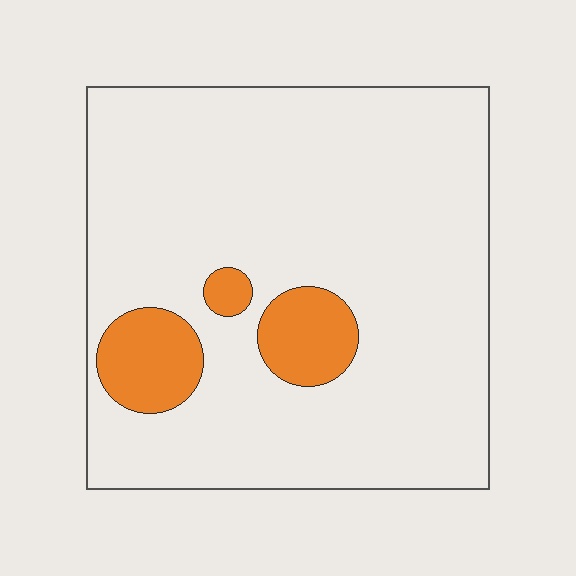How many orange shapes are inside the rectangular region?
3.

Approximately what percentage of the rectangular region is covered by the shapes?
Approximately 10%.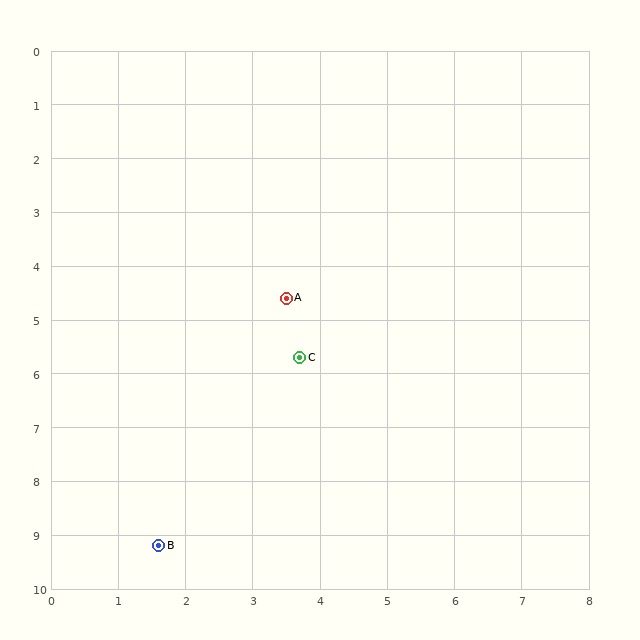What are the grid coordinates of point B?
Point B is at approximately (1.6, 9.2).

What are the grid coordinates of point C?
Point C is at approximately (3.7, 5.7).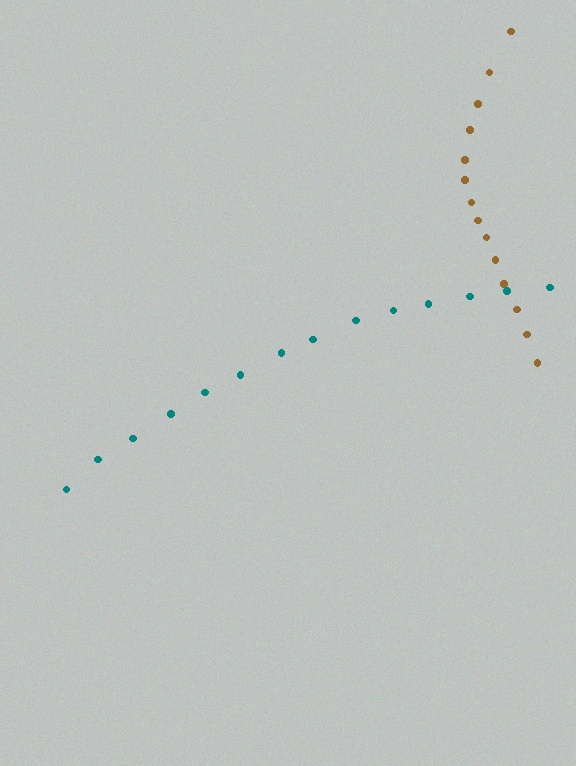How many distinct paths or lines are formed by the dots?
There are 2 distinct paths.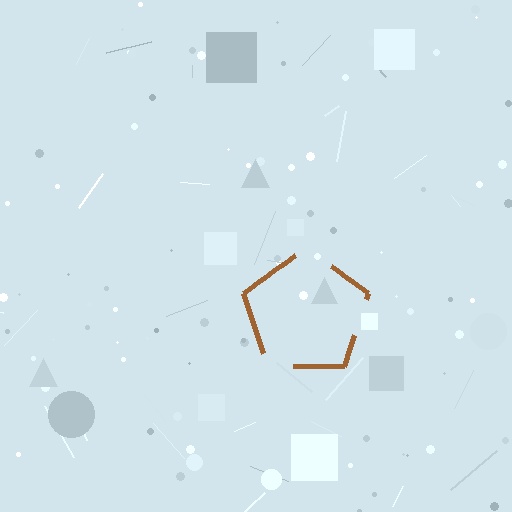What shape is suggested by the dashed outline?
The dashed outline suggests a pentagon.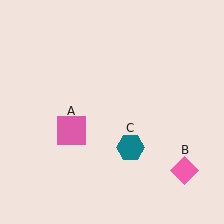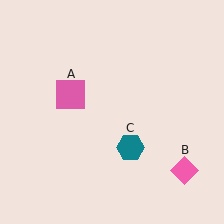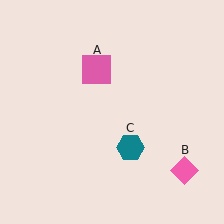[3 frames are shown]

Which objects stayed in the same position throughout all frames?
Pink diamond (object B) and teal hexagon (object C) remained stationary.